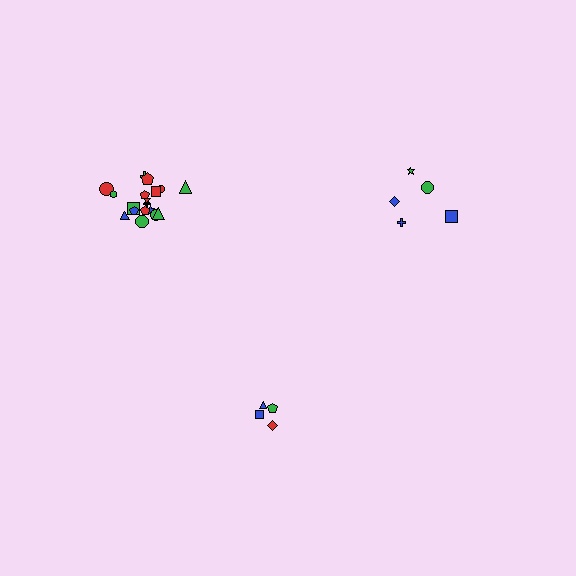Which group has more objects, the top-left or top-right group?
The top-left group.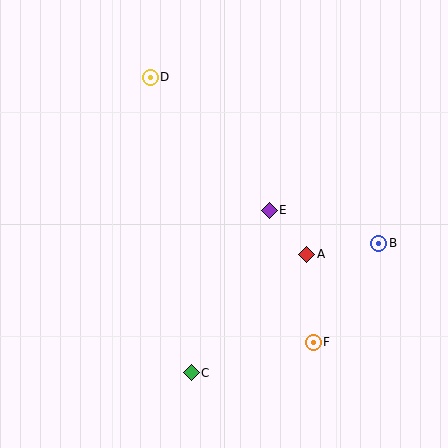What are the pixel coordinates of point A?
Point A is at (307, 254).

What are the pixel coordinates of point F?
Point F is at (313, 342).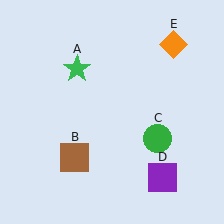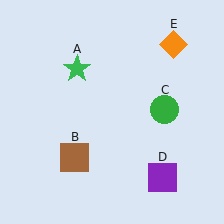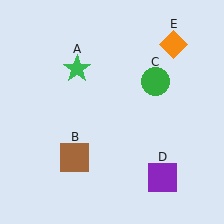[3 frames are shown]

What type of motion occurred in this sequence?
The green circle (object C) rotated counterclockwise around the center of the scene.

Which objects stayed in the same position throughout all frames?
Green star (object A) and brown square (object B) and purple square (object D) and orange diamond (object E) remained stationary.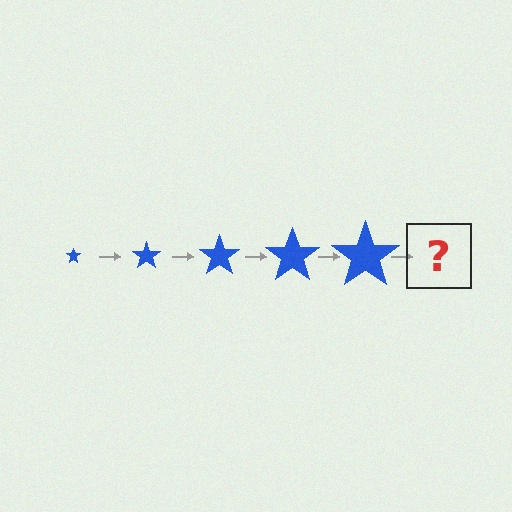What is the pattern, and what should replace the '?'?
The pattern is that the star gets progressively larger each step. The '?' should be a blue star, larger than the previous one.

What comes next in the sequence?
The next element should be a blue star, larger than the previous one.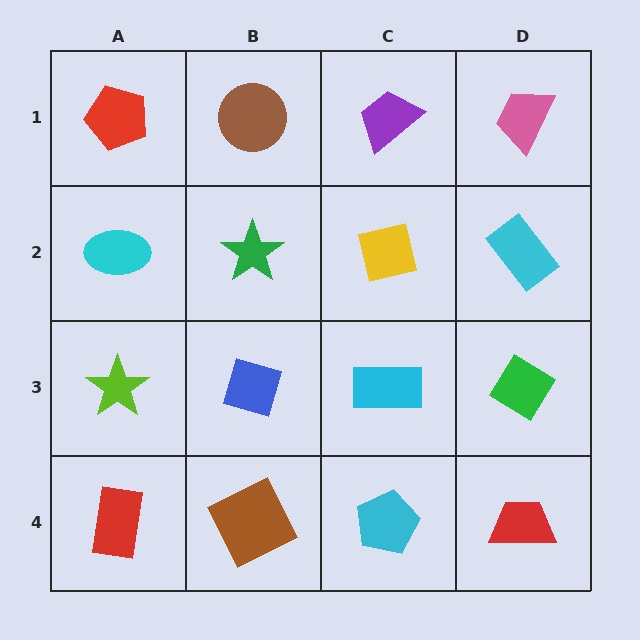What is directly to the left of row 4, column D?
A cyan pentagon.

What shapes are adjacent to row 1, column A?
A cyan ellipse (row 2, column A), a brown circle (row 1, column B).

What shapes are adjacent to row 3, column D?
A cyan rectangle (row 2, column D), a red trapezoid (row 4, column D), a cyan rectangle (row 3, column C).